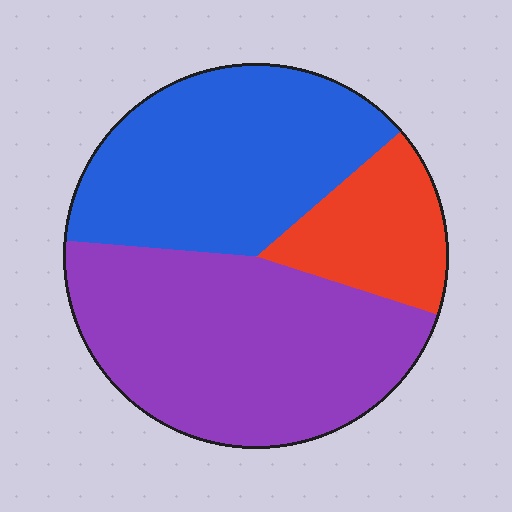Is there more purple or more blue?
Purple.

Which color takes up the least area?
Red, at roughly 15%.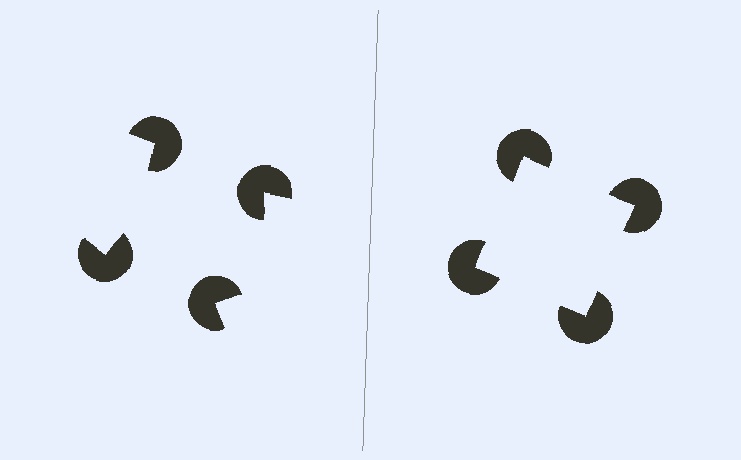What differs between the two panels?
The pac-man discs are positioned identically on both sides; only the wedge orientations differ. On the right they align to a square; on the left they are misaligned.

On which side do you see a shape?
An illusory square appears on the right side. On the left side the wedge cuts are rotated, so no coherent shape forms.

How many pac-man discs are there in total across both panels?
8 — 4 on each side.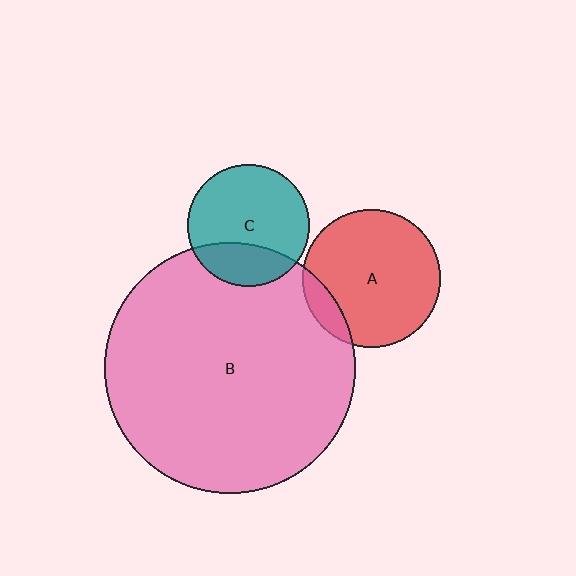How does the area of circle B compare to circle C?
Approximately 4.3 times.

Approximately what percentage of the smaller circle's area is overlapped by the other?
Approximately 10%.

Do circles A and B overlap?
Yes.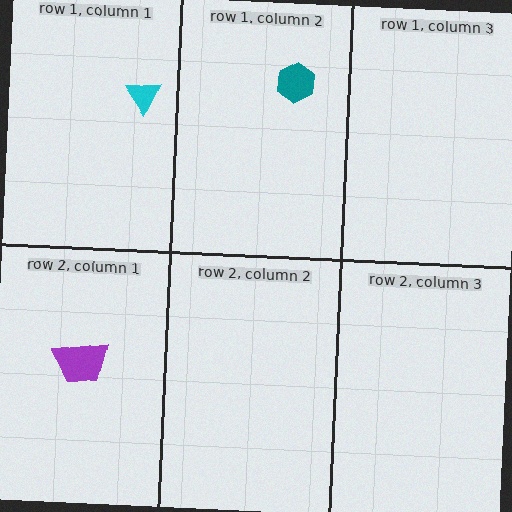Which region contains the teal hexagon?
The row 1, column 2 region.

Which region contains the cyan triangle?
The row 1, column 1 region.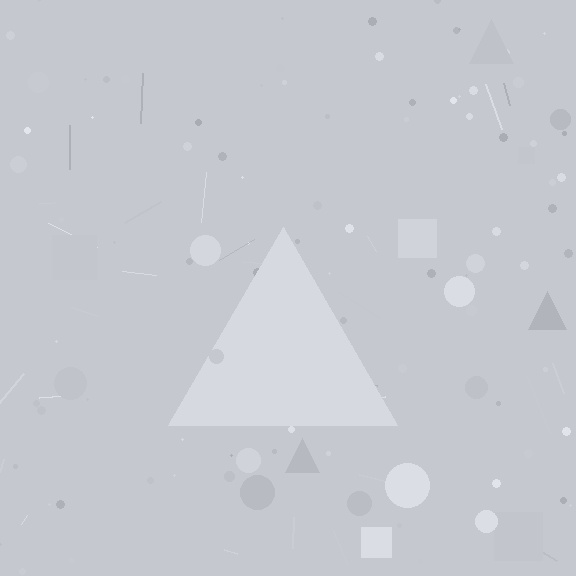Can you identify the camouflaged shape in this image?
The camouflaged shape is a triangle.